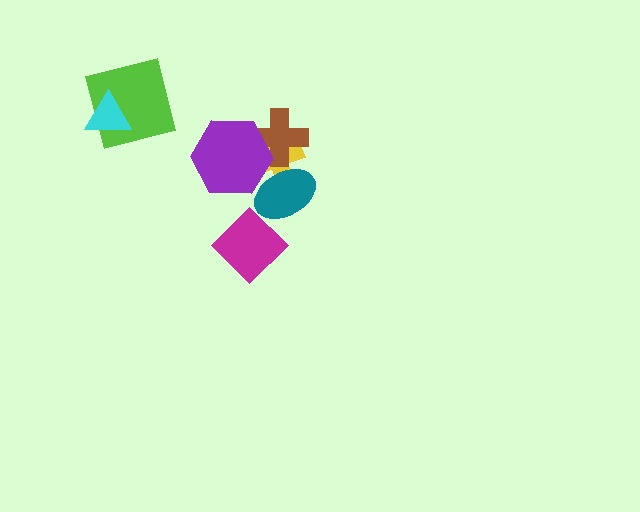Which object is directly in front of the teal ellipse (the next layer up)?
The magenta diamond is directly in front of the teal ellipse.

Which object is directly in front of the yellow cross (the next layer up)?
The brown cross is directly in front of the yellow cross.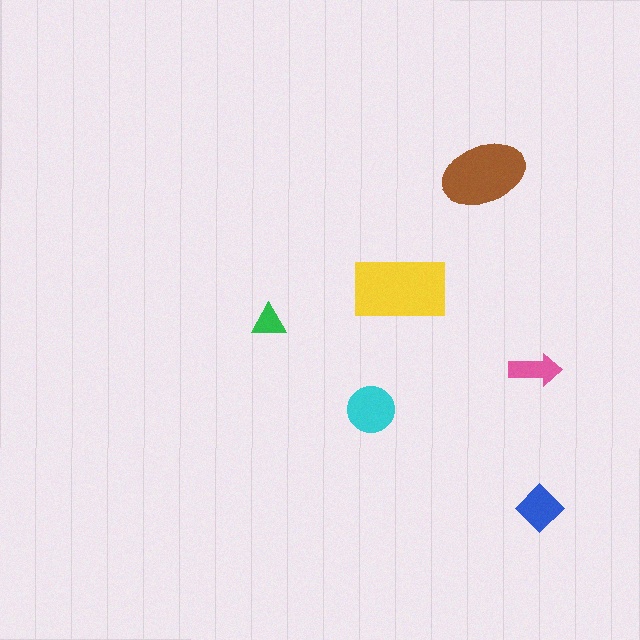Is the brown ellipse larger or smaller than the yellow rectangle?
Smaller.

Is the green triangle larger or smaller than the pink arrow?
Smaller.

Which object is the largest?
The yellow rectangle.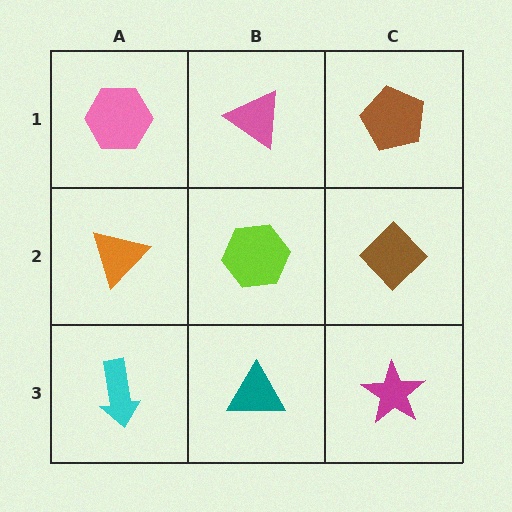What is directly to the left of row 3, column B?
A cyan arrow.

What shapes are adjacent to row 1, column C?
A brown diamond (row 2, column C), a pink triangle (row 1, column B).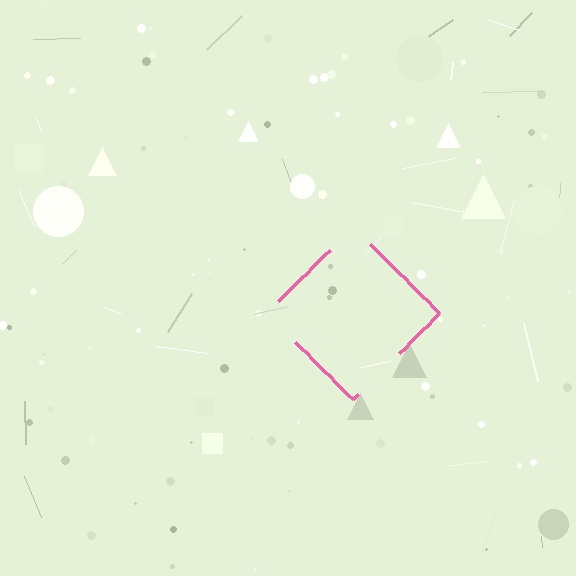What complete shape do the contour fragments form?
The contour fragments form a diamond.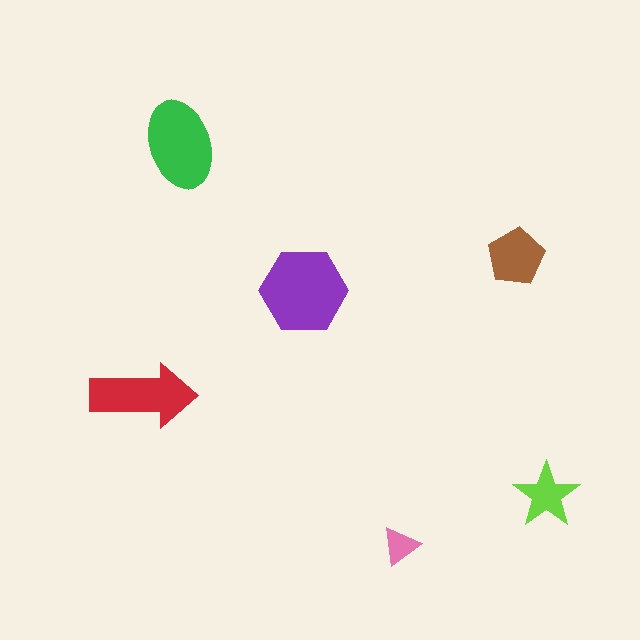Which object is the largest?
The purple hexagon.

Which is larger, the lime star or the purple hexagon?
The purple hexagon.